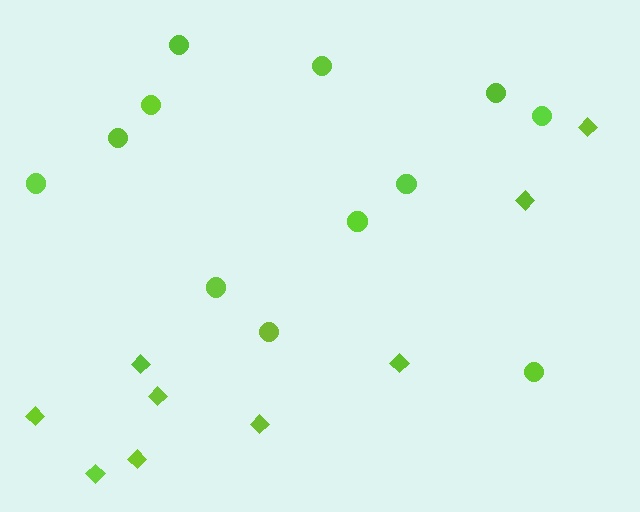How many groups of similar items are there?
There are 2 groups: one group of circles (12) and one group of diamonds (9).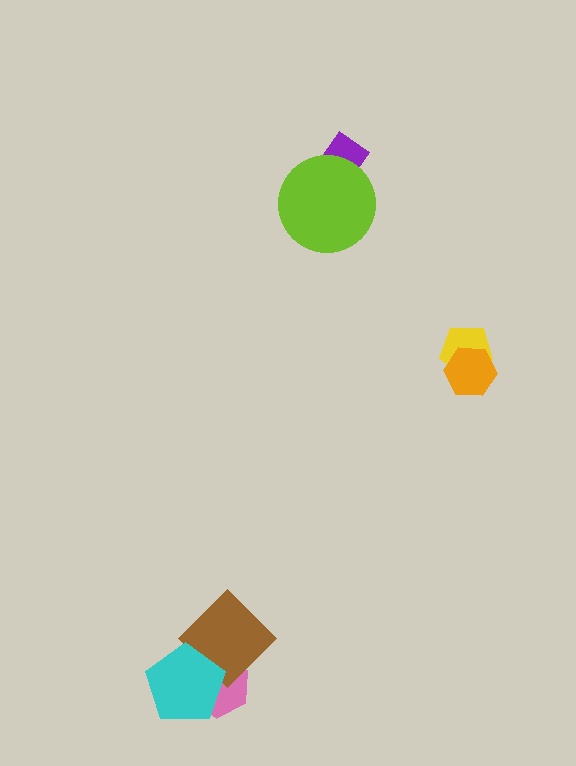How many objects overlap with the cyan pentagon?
2 objects overlap with the cyan pentagon.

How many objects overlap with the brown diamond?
2 objects overlap with the brown diamond.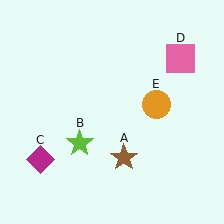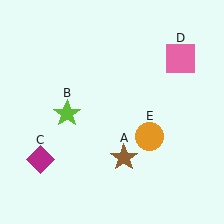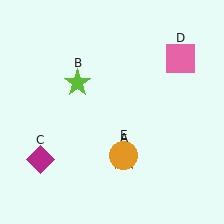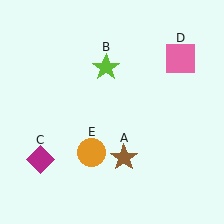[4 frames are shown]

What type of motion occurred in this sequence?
The lime star (object B), orange circle (object E) rotated clockwise around the center of the scene.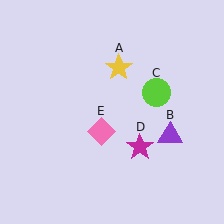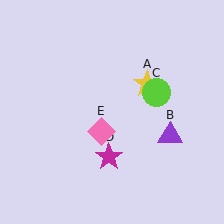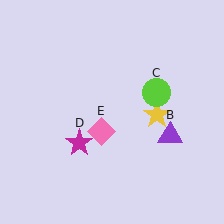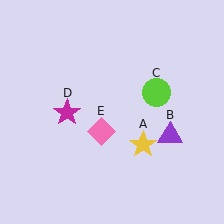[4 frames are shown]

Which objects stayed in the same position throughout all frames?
Purple triangle (object B) and lime circle (object C) and pink diamond (object E) remained stationary.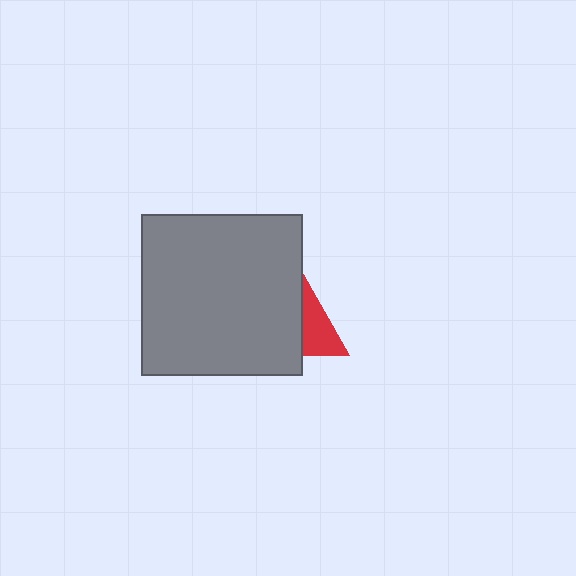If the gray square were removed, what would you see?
You would see the complete red triangle.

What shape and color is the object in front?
The object in front is a gray square.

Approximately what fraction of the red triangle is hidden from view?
Roughly 58% of the red triangle is hidden behind the gray square.